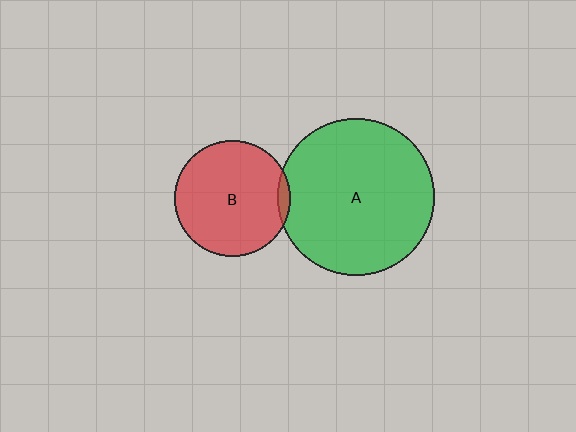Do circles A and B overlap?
Yes.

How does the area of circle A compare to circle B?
Approximately 1.8 times.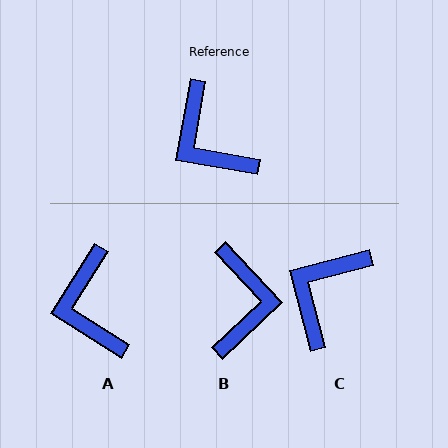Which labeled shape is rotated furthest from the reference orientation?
B, about 143 degrees away.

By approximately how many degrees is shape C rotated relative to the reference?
Approximately 65 degrees clockwise.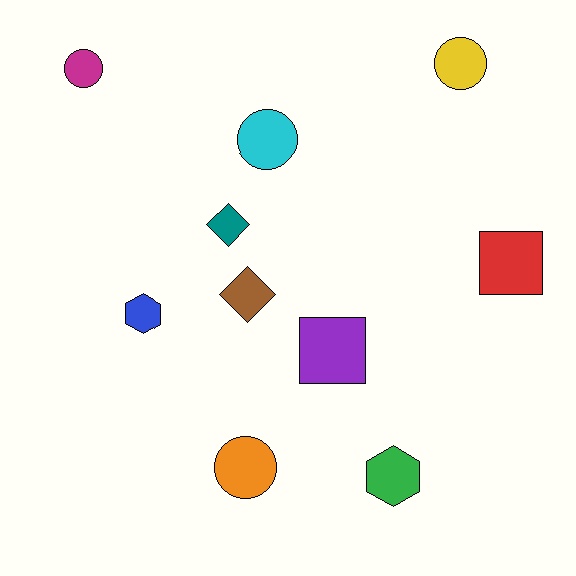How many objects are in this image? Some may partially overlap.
There are 10 objects.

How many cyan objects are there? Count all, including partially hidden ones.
There is 1 cyan object.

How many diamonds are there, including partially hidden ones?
There are 2 diamonds.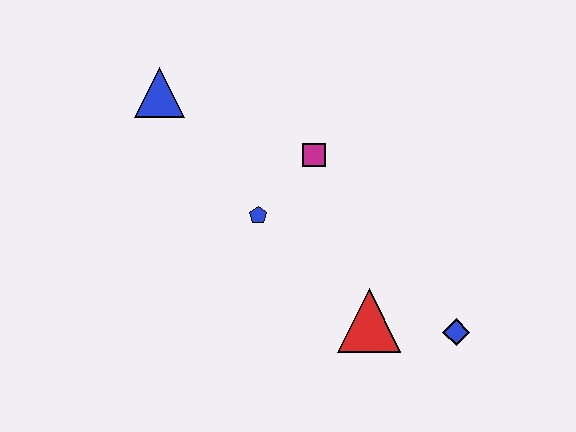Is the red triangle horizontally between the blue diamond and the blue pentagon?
Yes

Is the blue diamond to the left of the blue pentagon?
No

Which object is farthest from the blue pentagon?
The blue diamond is farthest from the blue pentagon.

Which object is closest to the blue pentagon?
The magenta square is closest to the blue pentagon.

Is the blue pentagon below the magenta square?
Yes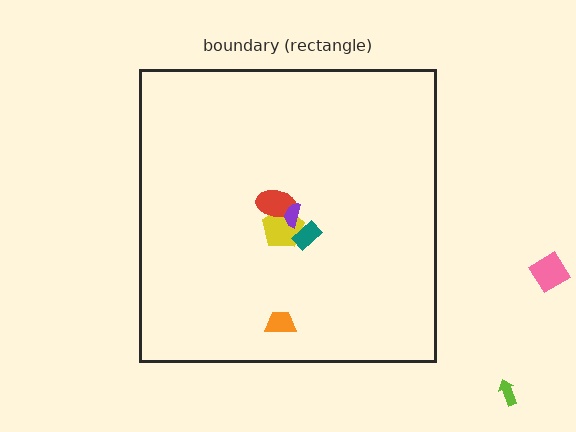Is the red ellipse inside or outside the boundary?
Inside.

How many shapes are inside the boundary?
5 inside, 2 outside.